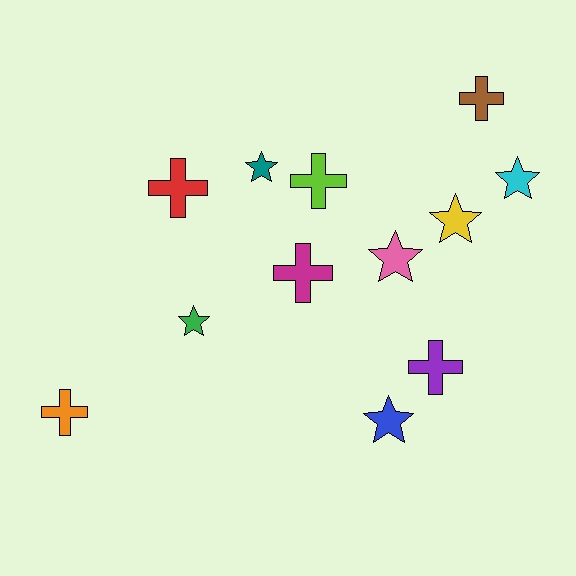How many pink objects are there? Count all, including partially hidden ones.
There is 1 pink object.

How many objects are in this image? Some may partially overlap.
There are 12 objects.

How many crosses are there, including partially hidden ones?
There are 6 crosses.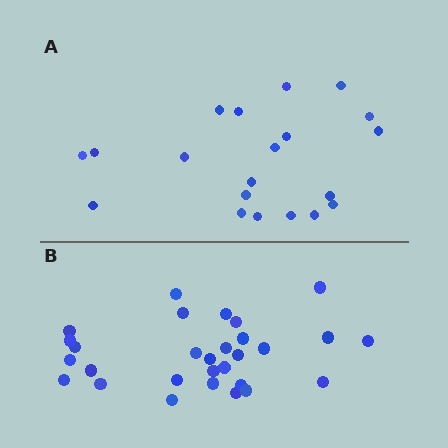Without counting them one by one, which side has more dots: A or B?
Region B (the bottom region) has more dots.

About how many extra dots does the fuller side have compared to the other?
Region B has roughly 8 or so more dots than region A.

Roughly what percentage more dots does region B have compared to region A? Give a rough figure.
About 45% more.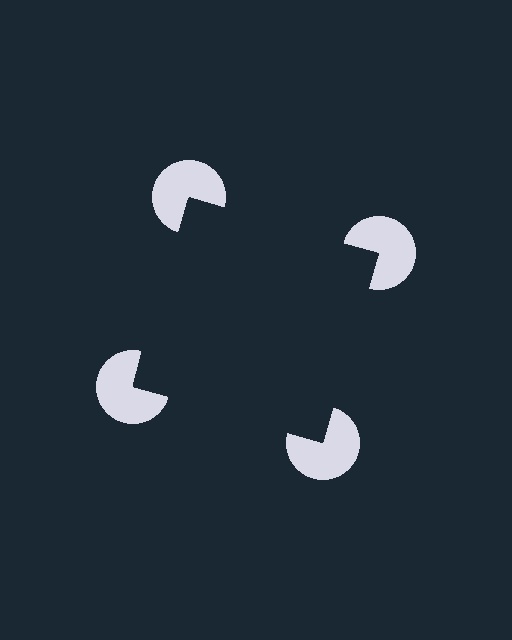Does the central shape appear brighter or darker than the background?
It typically appears slightly darker than the background, even though no actual brightness change is drawn.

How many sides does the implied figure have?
4 sides.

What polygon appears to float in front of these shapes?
An illusory square — its edges are inferred from the aligned wedge cuts in the pac-man discs, not physically drawn.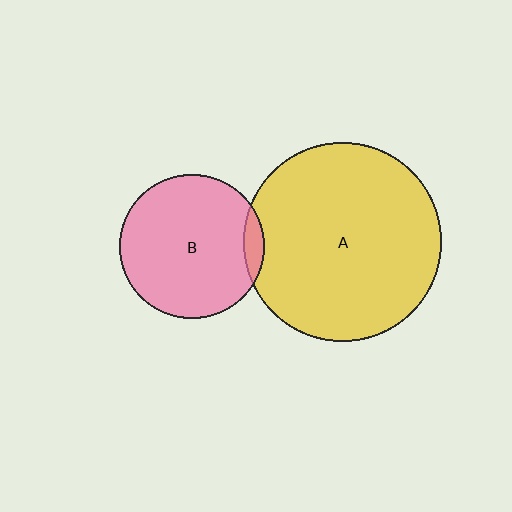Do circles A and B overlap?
Yes.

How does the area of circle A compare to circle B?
Approximately 1.9 times.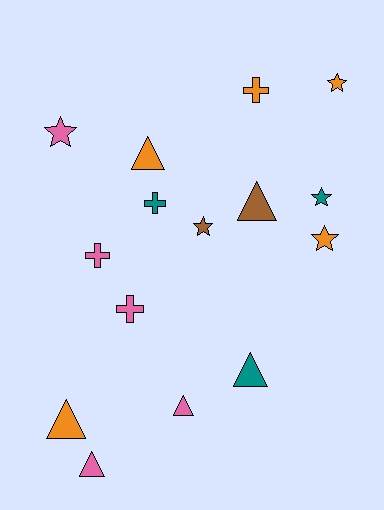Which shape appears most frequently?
Triangle, with 6 objects.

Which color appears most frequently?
Pink, with 5 objects.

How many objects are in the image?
There are 15 objects.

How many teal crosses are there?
There is 1 teal cross.